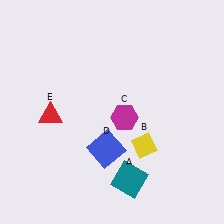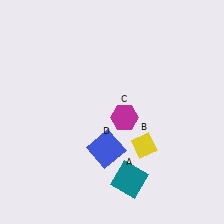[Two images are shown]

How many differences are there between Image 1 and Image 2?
There is 1 difference between the two images.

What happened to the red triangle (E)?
The red triangle (E) was removed in Image 2. It was in the bottom-left area of Image 1.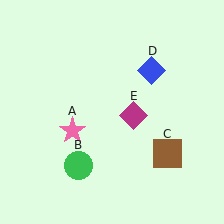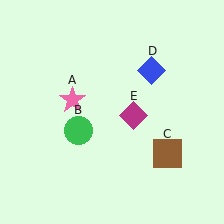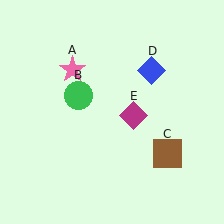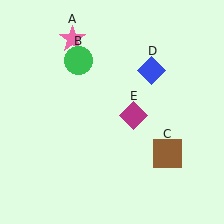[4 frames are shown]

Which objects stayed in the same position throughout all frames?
Brown square (object C) and blue diamond (object D) and magenta diamond (object E) remained stationary.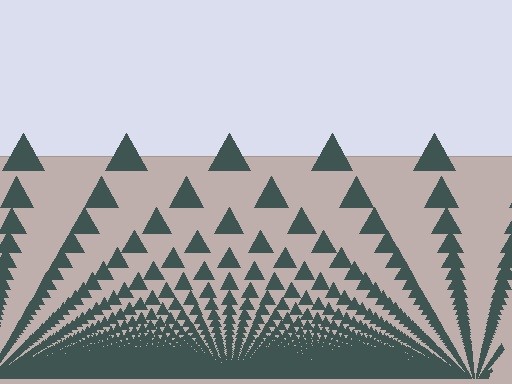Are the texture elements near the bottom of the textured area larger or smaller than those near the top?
Smaller. The gradient is inverted — elements near the bottom are smaller and denser.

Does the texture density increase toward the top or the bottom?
Density increases toward the bottom.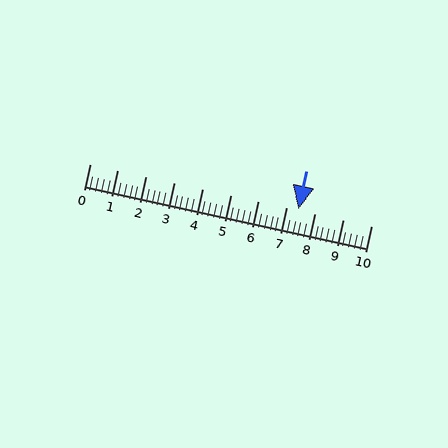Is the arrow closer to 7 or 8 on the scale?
The arrow is closer to 7.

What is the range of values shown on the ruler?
The ruler shows values from 0 to 10.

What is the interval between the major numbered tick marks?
The major tick marks are spaced 1 units apart.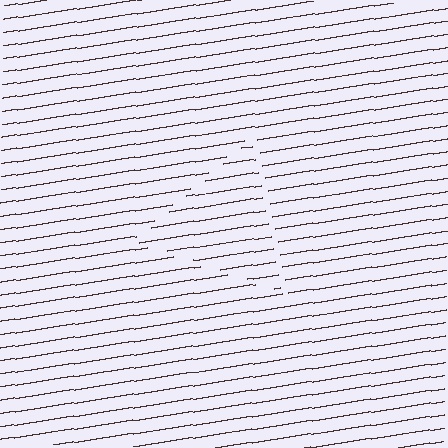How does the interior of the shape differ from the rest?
The interior of the shape contains the same grating, shifted by half a period — the contour is defined by the phase discontinuity where line-ends from the inner and outer gratings abut.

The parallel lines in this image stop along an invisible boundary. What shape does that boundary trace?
An illusory triangle. The interior of the shape contains the same grating, shifted by half a period — the contour is defined by the phase discontinuity where line-ends from the inner and outer gratings abut.